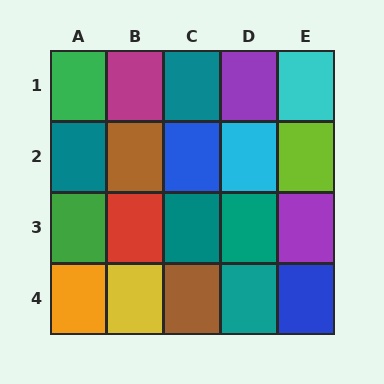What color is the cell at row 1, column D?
Purple.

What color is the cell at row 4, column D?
Teal.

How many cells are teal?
5 cells are teal.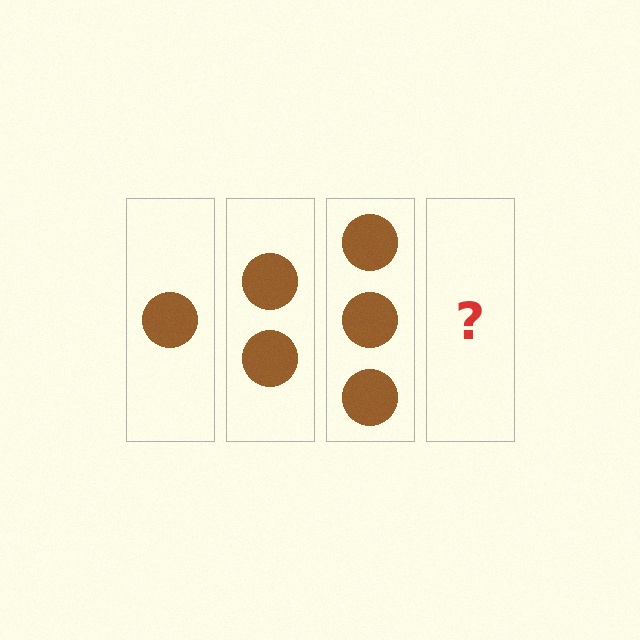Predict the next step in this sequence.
The next step is 4 circles.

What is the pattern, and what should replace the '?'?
The pattern is that each step adds one more circle. The '?' should be 4 circles.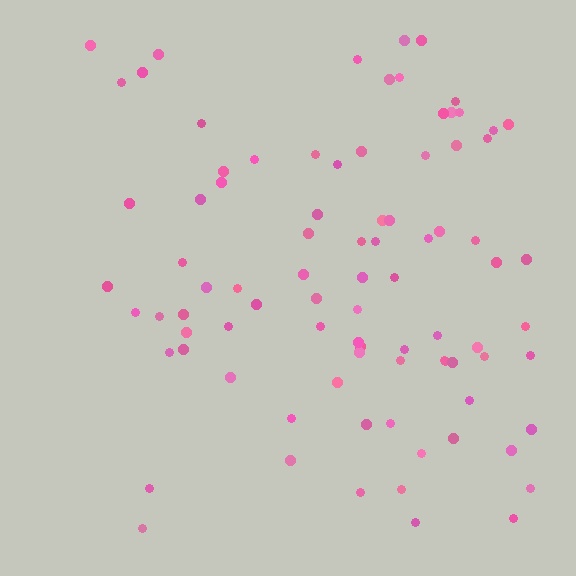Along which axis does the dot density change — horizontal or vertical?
Horizontal.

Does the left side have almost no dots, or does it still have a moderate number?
Still a moderate number, just noticeably fewer than the right.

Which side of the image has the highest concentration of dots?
The right.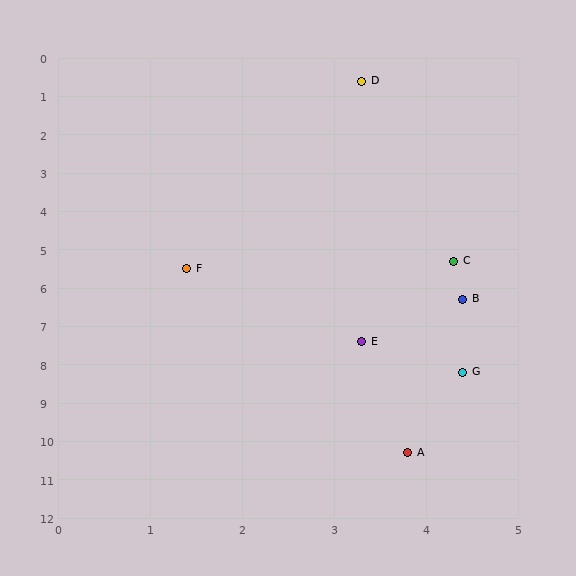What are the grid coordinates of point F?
Point F is at approximately (1.4, 5.5).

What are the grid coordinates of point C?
Point C is at approximately (4.3, 5.3).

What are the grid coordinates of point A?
Point A is at approximately (3.8, 10.3).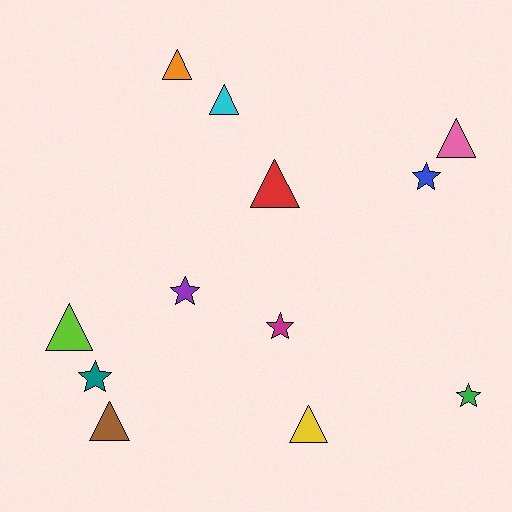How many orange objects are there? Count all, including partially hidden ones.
There is 1 orange object.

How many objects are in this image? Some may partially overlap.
There are 12 objects.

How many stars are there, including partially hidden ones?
There are 5 stars.